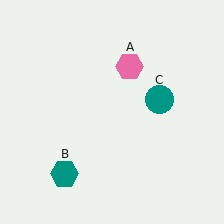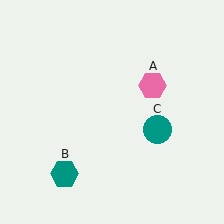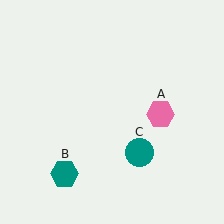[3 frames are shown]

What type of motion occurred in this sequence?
The pink hexagon (object A), teal circle (object C) rotated clockwise around the center of the scene.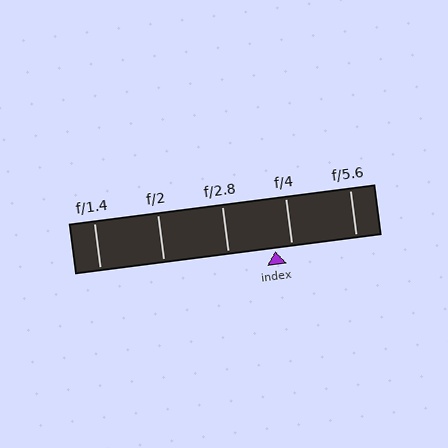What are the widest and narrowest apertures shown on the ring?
The widest aperture shown is f/1.4 and the narrowest is f/5.6.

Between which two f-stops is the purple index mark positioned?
The index mark is between f/2.8 and f/4.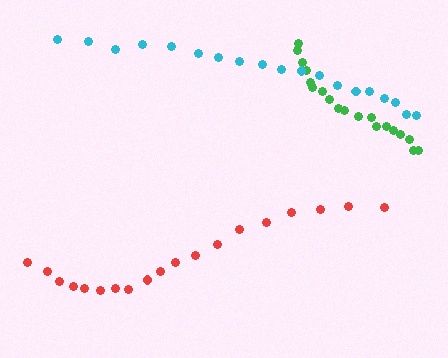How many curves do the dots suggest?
There are 3 distinct paths.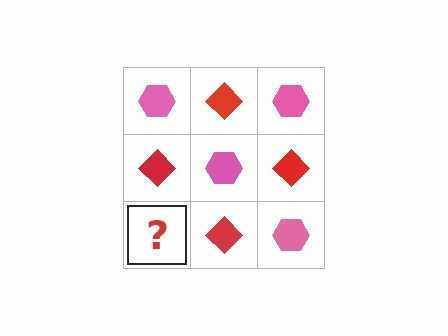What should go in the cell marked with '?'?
The missing cell should contain a pink hexagon.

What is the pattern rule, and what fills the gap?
The rule is that it alternates pink hexagon and red diamond in a checkerboard pattern. The gap should be filled with a pink hexagon.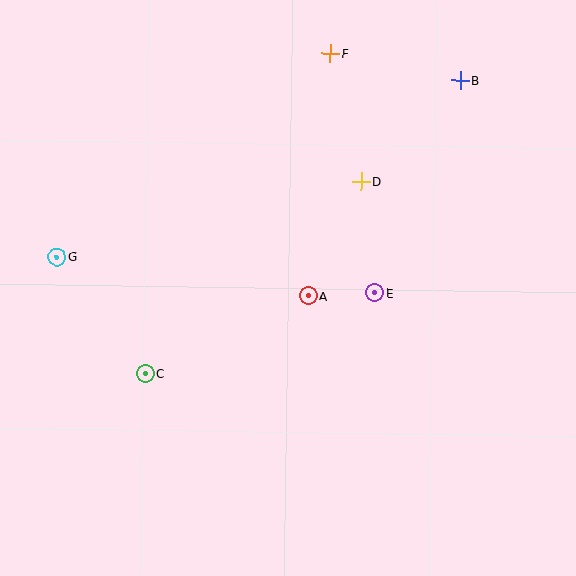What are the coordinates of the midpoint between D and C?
The midpoint between D and C is at (253, 278).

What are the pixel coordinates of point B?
Point B is at (461, 80).